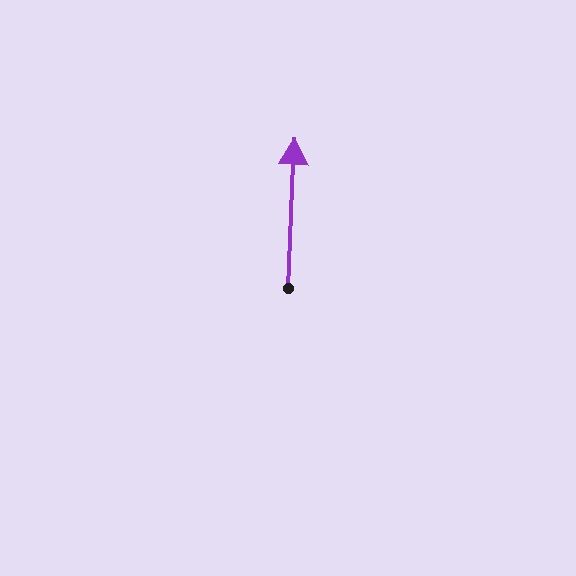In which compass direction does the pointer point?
North.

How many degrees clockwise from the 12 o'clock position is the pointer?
Approximately 3 degrees.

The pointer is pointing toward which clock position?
Roughly 12 o'clock.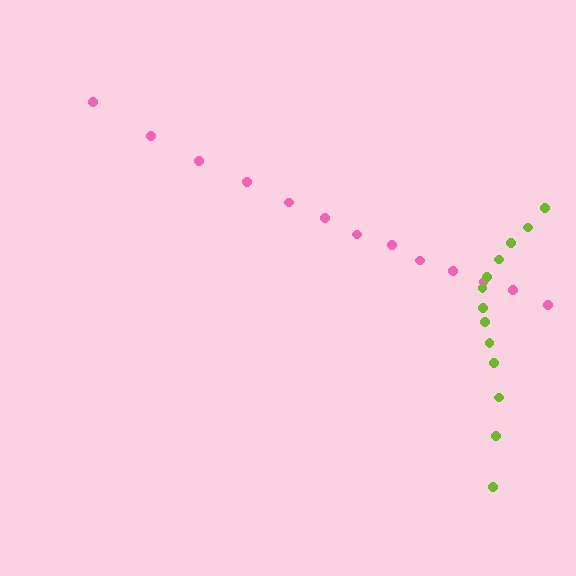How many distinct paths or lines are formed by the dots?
There are 2 distinct paths.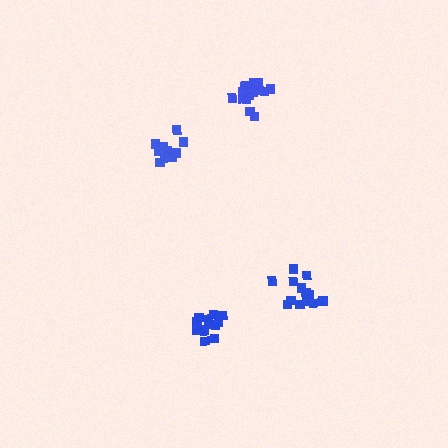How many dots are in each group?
Group 1: 14 dots, Group 2: 14 dots, Group 3: 20 dots, Group 4: 14 dots (62 total).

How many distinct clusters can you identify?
There are 4 distinct clusters.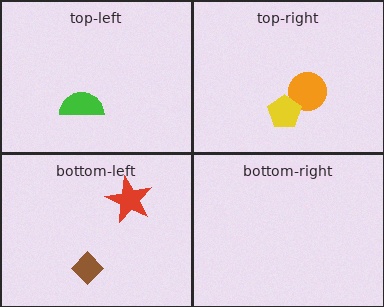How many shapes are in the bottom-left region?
2.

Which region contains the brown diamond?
The bottom-left region.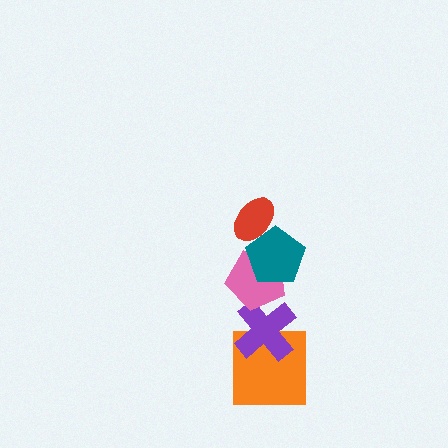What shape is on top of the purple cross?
The pink pentagon is on top of the purple cross.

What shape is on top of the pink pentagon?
The teal pentagon is on top of the pink pentagon.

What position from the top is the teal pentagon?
The teal pentagon is 2nd from the top.